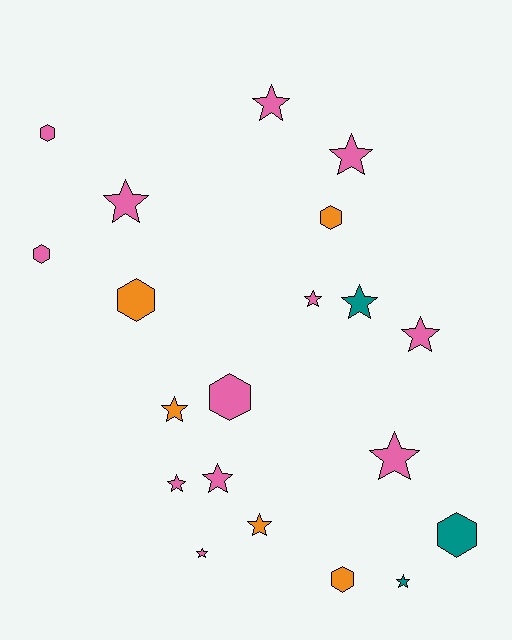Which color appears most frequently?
Pink, with 12 objects.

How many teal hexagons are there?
There is 1 teal hexagon.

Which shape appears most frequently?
Star, with 13 objects.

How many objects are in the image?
There are 20 objects.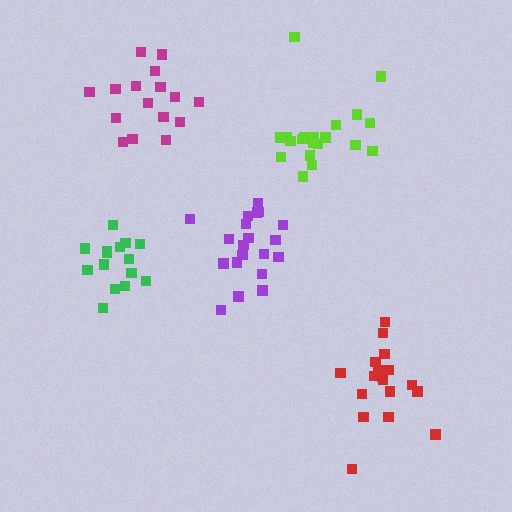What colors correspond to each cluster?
The clusters are colored: green, magenta, purple, lime, red.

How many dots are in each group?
Group 1: 15 dots, Group 2: 16 dots, Group 3: 20 dots, Group 4: 21 dots, Group 5: 18 dots (90 total).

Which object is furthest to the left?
The green cluster is leftmost.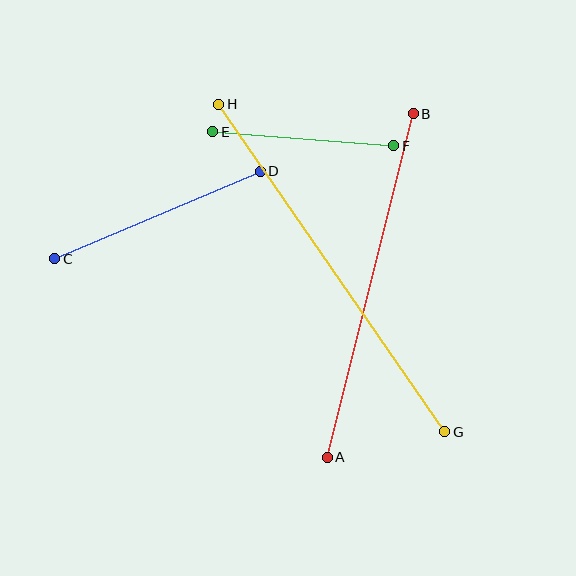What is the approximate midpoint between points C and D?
The midpoint is at approximately (157, 215) pixels.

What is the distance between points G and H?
The distance is approximately 398 pixels.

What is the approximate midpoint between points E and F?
The midpoint is at approximately (303, 139) pixels.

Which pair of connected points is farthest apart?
Points G and H are farthest apart.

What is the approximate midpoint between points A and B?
The midpoint is at approximately (370, 285) pixels.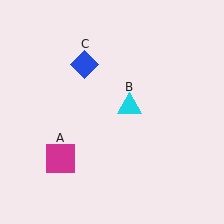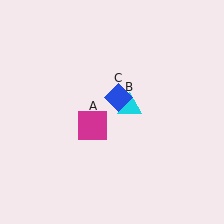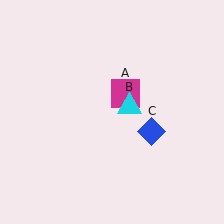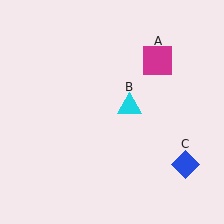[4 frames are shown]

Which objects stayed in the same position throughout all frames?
Cyan triangle (object B) remained stationary.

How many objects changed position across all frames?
2 objects changed position: magenta square (object A), blue diamond (object C).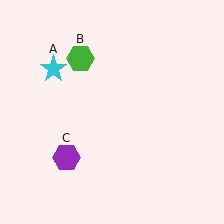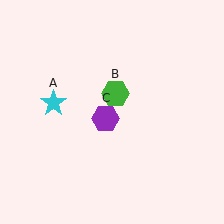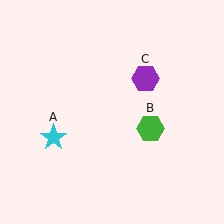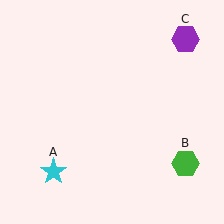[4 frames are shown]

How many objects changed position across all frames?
3 objects changed position: cyan star (object A), green hexagon (object B), purple hexagon (object C).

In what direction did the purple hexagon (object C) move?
The purple hexagon (object C) moved up and to the right.